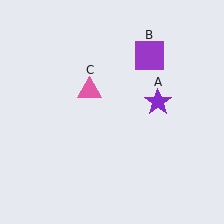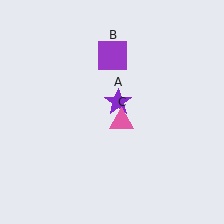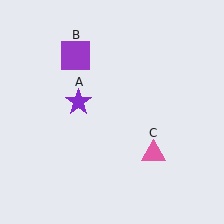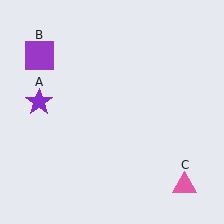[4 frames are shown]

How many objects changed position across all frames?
3 objects changed position: purple star (object A), purple square (object B), pink triangle (object C).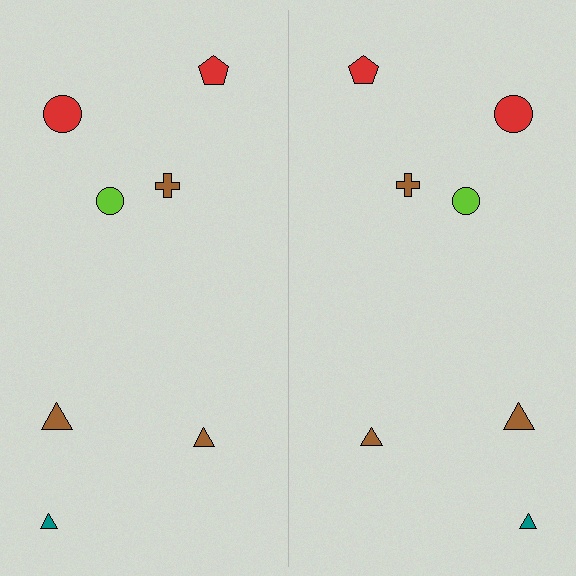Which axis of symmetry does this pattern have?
The pattern has a vertical axis of symmetry running through the center of the image.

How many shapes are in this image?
There are 14 shapes in this image.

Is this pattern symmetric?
Yes, this pattern has bilateral (reflection) symmetry.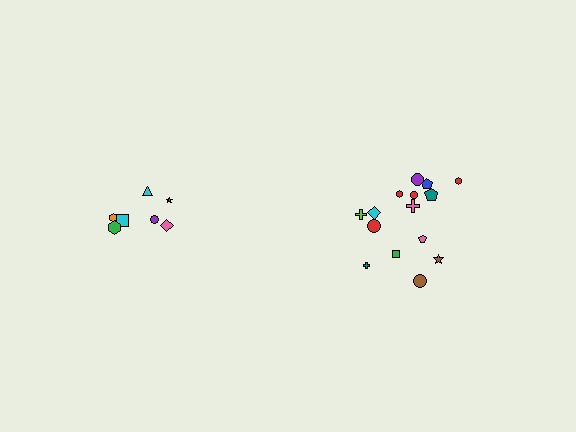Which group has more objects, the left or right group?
The right group.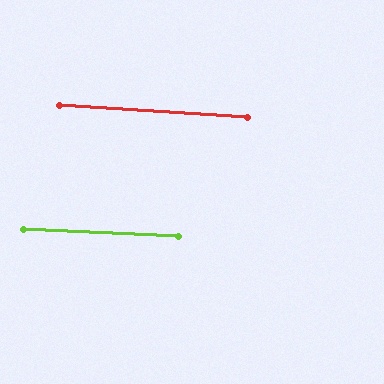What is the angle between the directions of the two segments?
Approximately 1 degree.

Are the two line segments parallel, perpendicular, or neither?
Parallel — their directions differ by only 1.2°.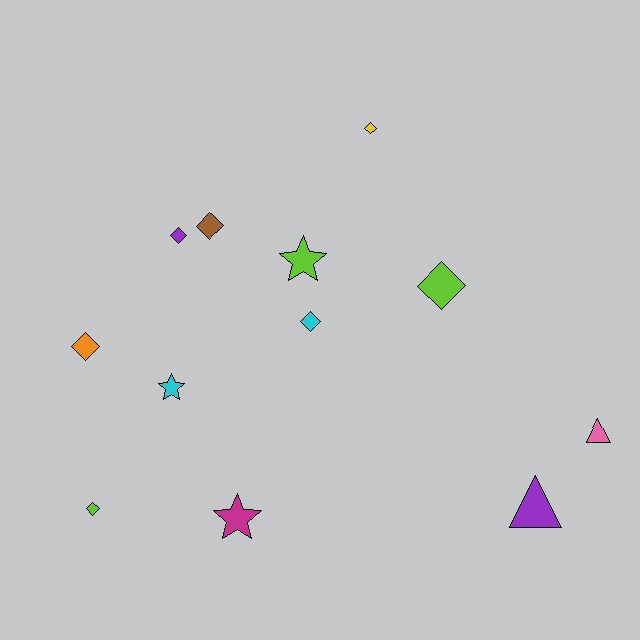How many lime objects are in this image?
There are 3 lime objects.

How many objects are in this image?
There are 12 objects.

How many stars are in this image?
There are 3 stars.